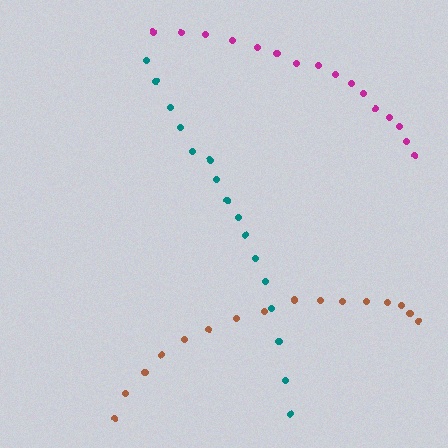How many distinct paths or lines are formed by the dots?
There are 3 distinct paths.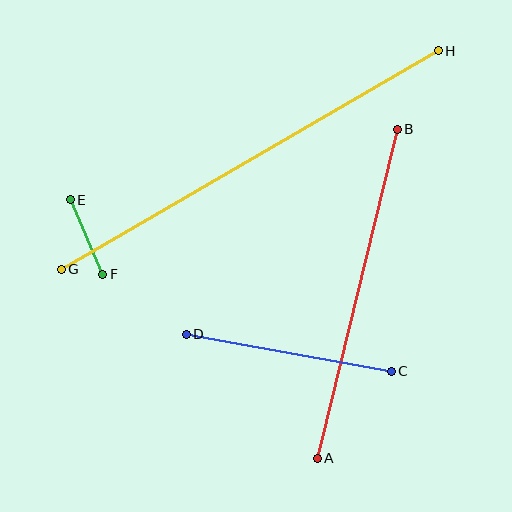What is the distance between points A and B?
The distance is approximately 339 pixels.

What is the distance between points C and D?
The distance is approximately 209 pixels.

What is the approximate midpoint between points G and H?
The midpoint is at approximately (250, 160) pixels.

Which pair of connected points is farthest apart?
Points G and H are farthest apart.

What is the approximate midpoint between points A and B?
The midpoint is at approximately (357, 294) pixels.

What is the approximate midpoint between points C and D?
The midpoint is at approximately (289, 353) pixels.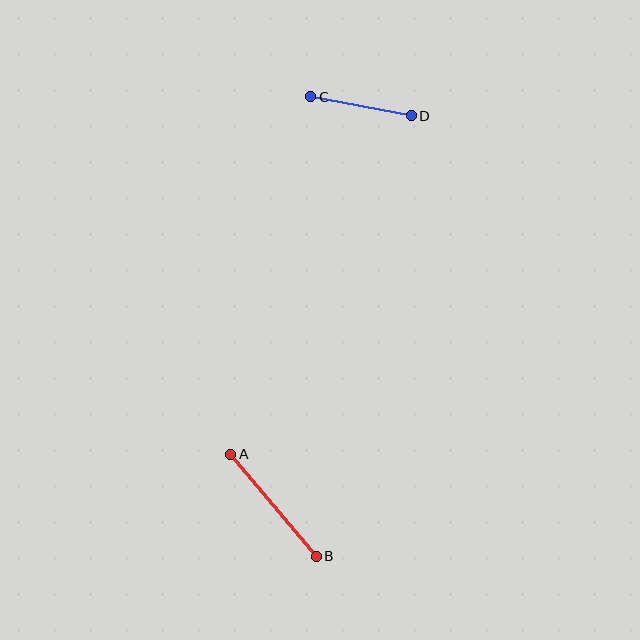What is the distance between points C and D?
The distance is approximately 102 pixels.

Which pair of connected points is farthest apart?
Points A and B are farthest apart.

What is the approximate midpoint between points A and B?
The midpoint is at approximately (273, 505) pixels.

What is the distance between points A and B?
The distance is approximately 133 pixels.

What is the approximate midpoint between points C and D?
The midpoint is at approximately (361, 106) pixels.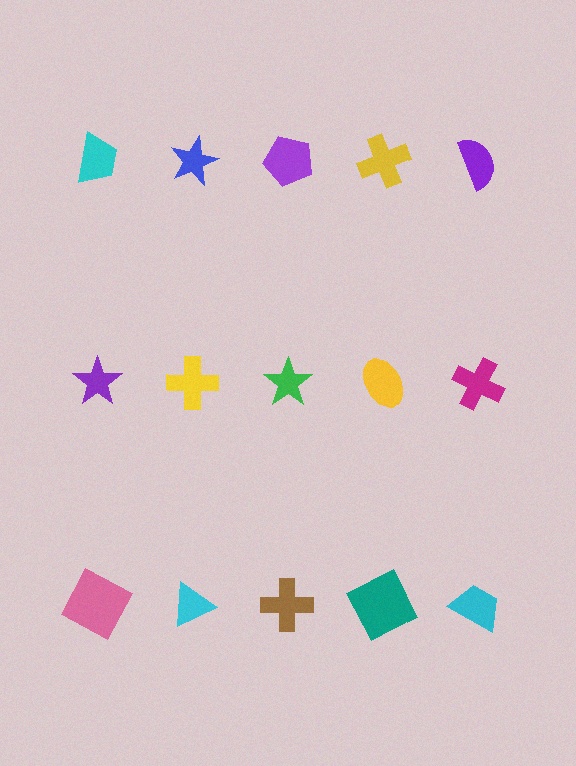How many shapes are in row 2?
5 shapes.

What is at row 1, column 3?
A purple pentagon.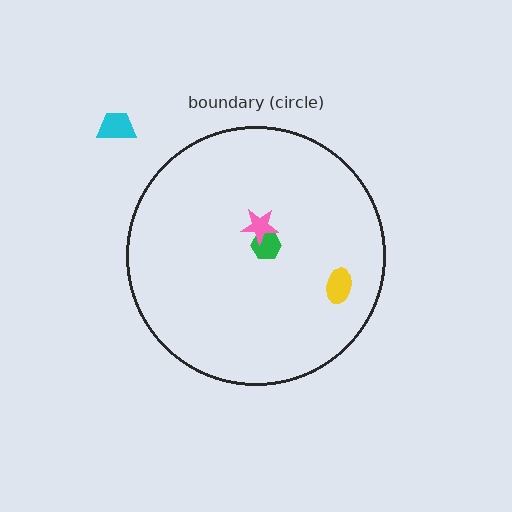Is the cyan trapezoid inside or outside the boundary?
Outside.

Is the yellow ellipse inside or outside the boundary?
Inside.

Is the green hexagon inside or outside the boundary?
Inside.